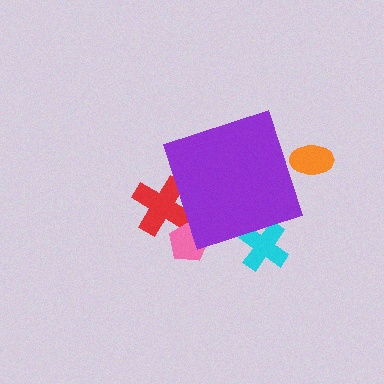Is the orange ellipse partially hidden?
Yes, the orange ellipse is partially hidden behind the purple diamond.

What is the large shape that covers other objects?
A purple diamond.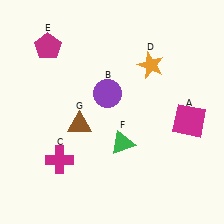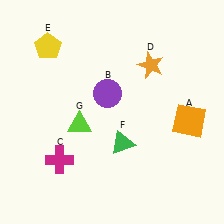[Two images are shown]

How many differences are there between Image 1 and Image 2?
There are 3 differences between the two images.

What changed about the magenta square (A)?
In Image 1, A is magenta. In Image 2, it changed to orange.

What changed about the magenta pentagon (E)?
In Image 1, E is magenta. In Image 2, it changed to yellow.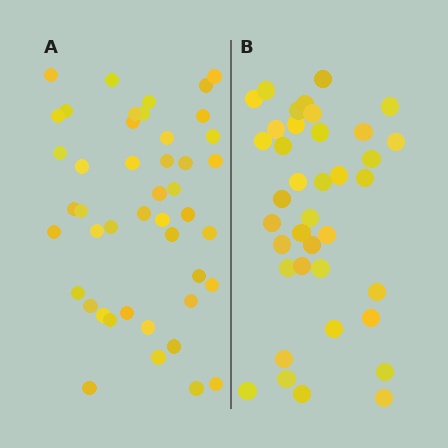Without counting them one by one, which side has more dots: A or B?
Region A (the left region) has more dots.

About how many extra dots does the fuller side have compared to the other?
Region A has roughly 8 or so more dots than region B.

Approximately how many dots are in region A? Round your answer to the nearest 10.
About 40 dots. (The exact count is 45, which rounds to 40.)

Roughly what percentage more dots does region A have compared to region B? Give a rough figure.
About 20% more.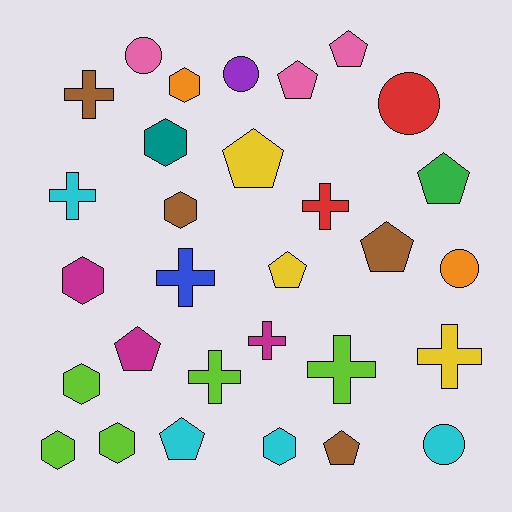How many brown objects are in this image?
There are 4 brown objects.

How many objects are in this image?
There are 30 objects.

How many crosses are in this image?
There are 8 crosses.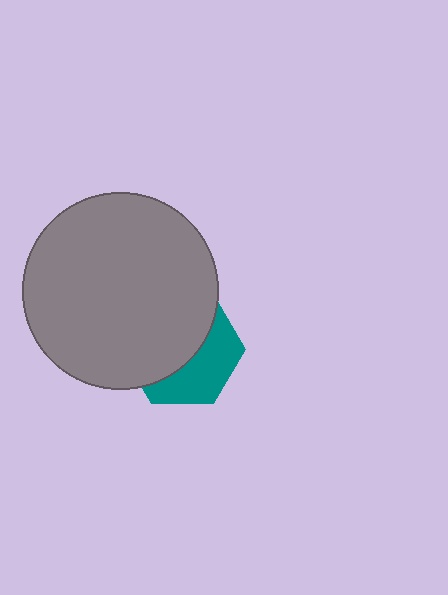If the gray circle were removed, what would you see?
You would see the complete teal hexagon.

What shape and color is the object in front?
The object in front is a gray circle.